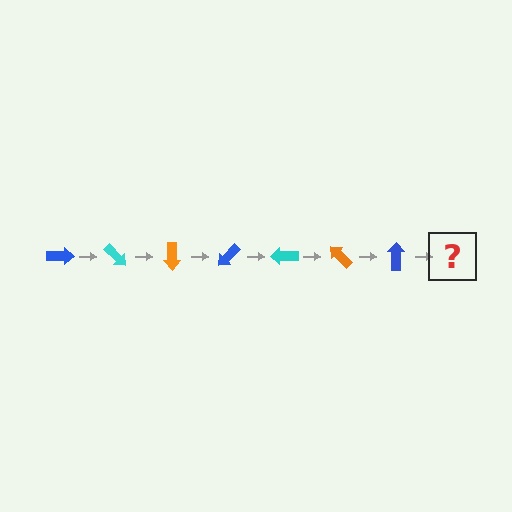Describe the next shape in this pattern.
It should be a cyan arrow, rotated 315 degrees from the start.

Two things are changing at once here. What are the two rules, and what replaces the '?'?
The two rules are that it rotates 45 degrees each step and the color cycles through blue, cyan, and orange. The '?' should be a cyan arrow, rotated 315 degrees from the start.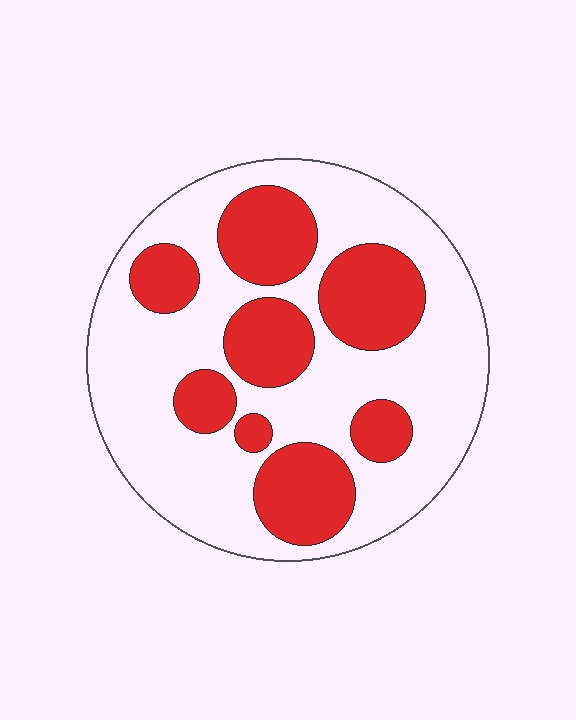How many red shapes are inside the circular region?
8.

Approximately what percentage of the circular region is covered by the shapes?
Approximately 35%.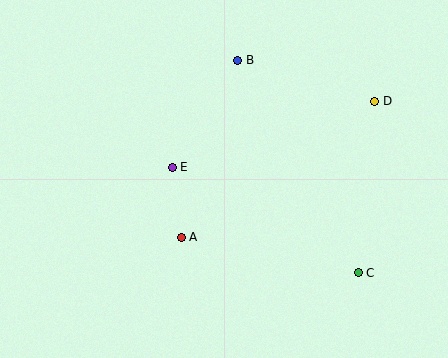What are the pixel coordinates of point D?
Point D is at (375, 101).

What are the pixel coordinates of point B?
Point B is at (238, 60).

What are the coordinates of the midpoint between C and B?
The midpoint between C and B is at (298, 166).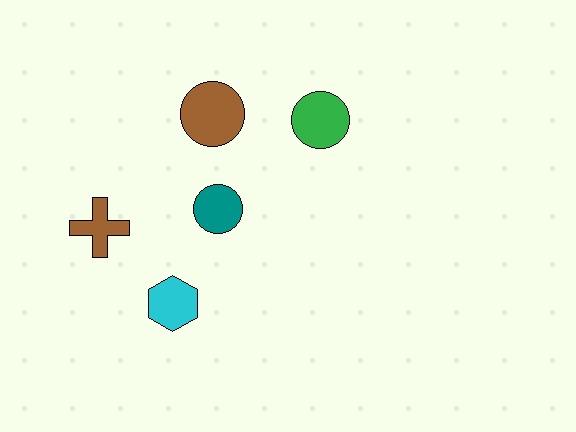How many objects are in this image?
There are 5 objects.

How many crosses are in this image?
There is 1 cross.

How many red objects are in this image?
There are no red objects.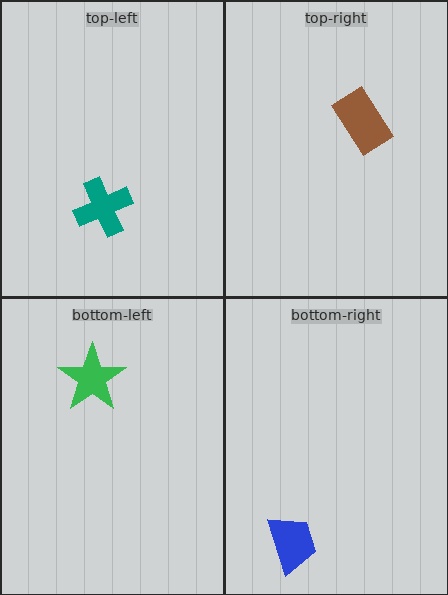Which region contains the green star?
The bottom-left region.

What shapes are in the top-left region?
The teal cross.